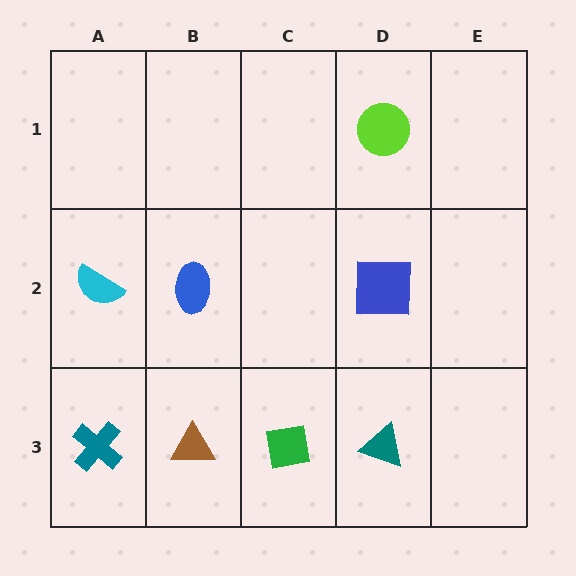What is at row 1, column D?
A lime circle.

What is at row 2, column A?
A cyan semicircle.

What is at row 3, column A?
A teal cross.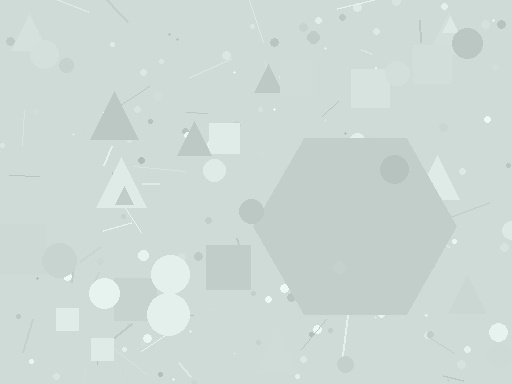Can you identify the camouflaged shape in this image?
The camouflaged shape is a hexagon.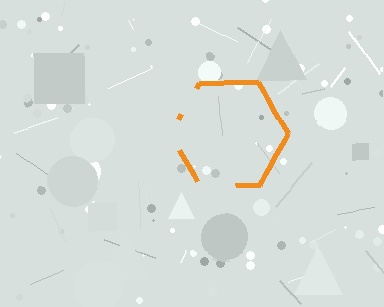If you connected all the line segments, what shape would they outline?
They would outline a hexagon.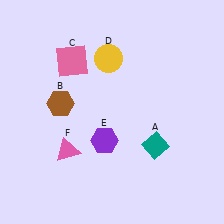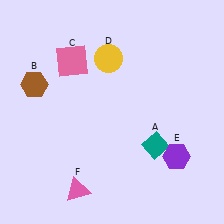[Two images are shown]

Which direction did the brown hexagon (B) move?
The brown hexagon (B) moved left.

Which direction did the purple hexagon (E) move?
The purple hexagon (E) moved right.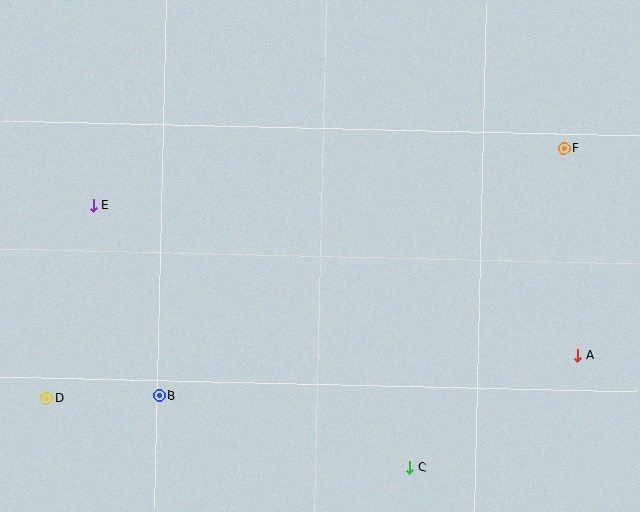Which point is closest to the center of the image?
Point B at (159, 395) is closest to the center.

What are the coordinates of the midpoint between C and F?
The midpoint between C and F is at (487, 308).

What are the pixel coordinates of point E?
Point E is at (93, 205).